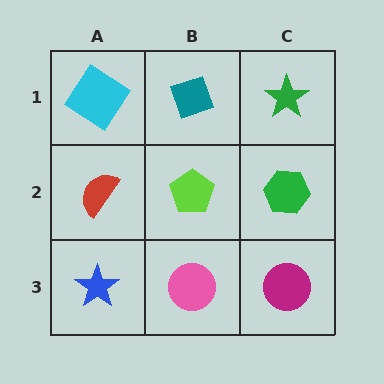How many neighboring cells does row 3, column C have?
2.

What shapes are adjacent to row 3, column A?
A red semicircle (row 2, column A), a pink circle (row 3, column B).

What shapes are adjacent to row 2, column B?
A teal diamond (row 1, column B), a pink circle (row 3, column B), a red semicircle (row 2, column A), a green hexagon (row 2, column C).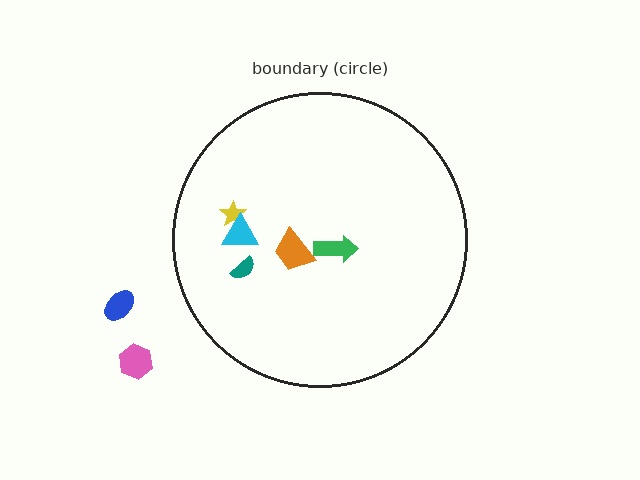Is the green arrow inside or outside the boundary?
Inside.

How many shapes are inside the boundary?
5 inside, 2 outside.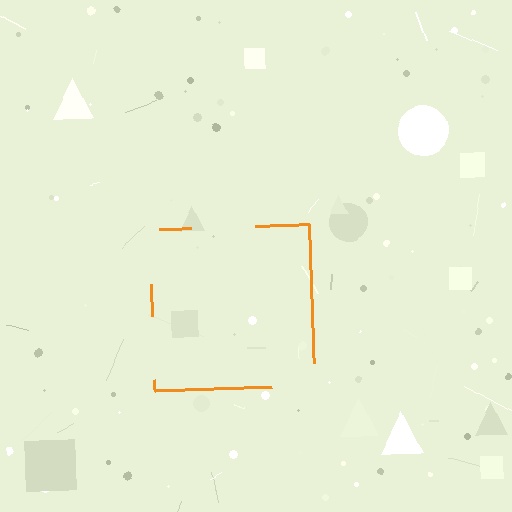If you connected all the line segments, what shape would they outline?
They would outline a square.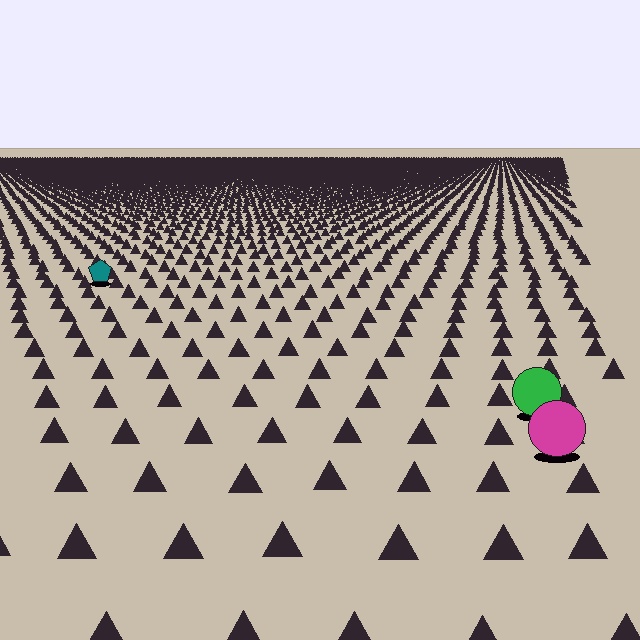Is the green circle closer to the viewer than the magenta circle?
No. The magenta circle is closer — you can tell from the texture gradient: the ground texture is coarser near it.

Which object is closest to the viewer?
The magenta circle is closest. The texture marks near it are larger and more spread out.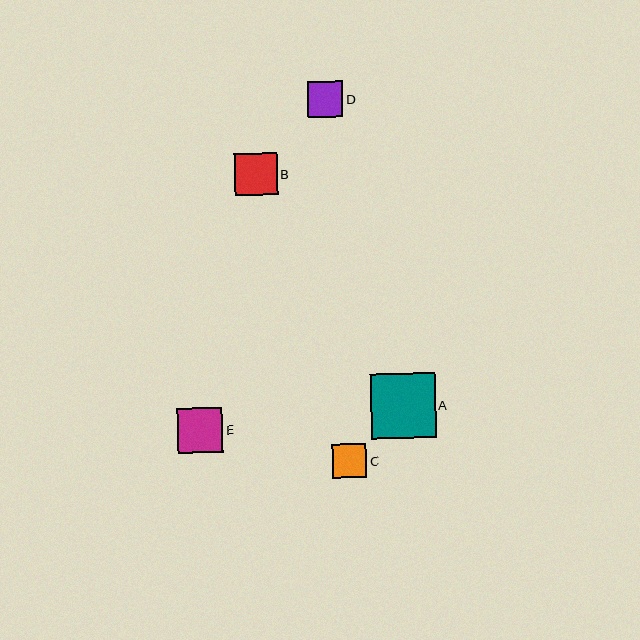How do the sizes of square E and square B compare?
Square E and square B are approximately the same size.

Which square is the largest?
Square A is the largest with a size of approximately 65 pixels.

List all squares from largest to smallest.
From largest to smallest: A, E, B, D, C.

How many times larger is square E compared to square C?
Square E is approximately 1.3 times the size of square C.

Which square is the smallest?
Square C is the smallest with a size of approximately 34 pixels.